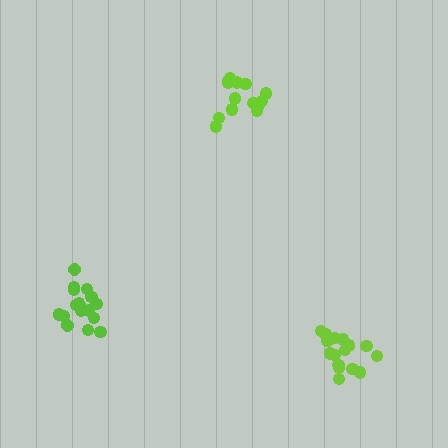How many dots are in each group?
Group 1: 14 dots, Group 2: 16 dots, Group 3: 17 dots (47 total).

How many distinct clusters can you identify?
There are 3 distinct clusters.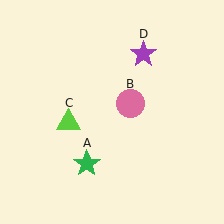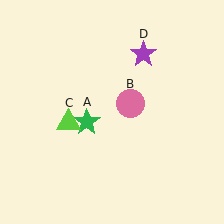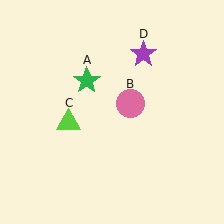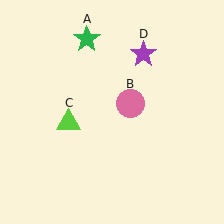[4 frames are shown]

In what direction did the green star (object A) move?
The green star (object A) moved up.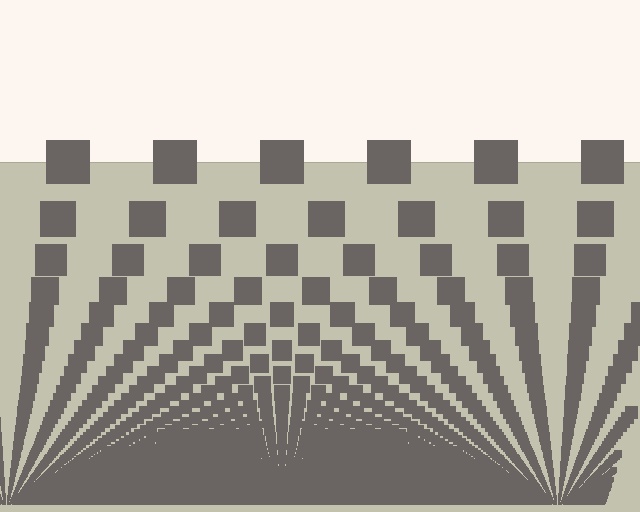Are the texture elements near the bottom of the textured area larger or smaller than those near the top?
Smaller. The gradient is inverted — elements near the bottom are smaller and denser.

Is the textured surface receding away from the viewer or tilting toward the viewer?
The surface appears to tilt toward the viewer. Texture elements get larger and sparser toward the top.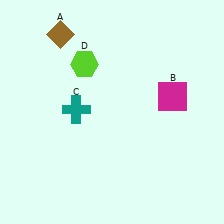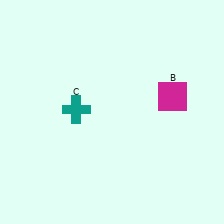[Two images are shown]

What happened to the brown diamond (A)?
The brown diamond (A) was removed in Image 2. It was in the top-left area of Image 1.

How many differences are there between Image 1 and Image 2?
There are 2 differences between the two images.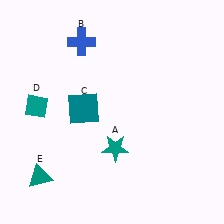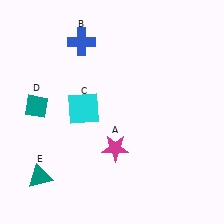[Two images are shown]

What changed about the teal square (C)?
In Image 1, C is teal. In Image 2, it changed to cyan.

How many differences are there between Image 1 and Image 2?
There are 2 differences between the two images.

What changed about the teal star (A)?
In Image 1, A is teal. In Image 2, it changed to magenta.